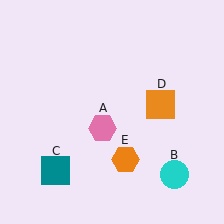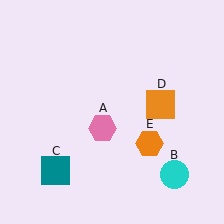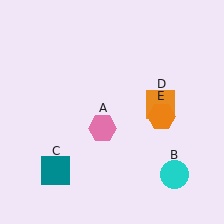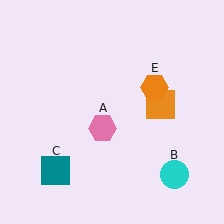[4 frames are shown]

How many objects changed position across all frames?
1 object changed position: orange hexagon (object E).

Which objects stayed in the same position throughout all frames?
Pink hexagon (object A) and cyan circle (object B) and teal square (object C) and orange square (object D) remained stationary.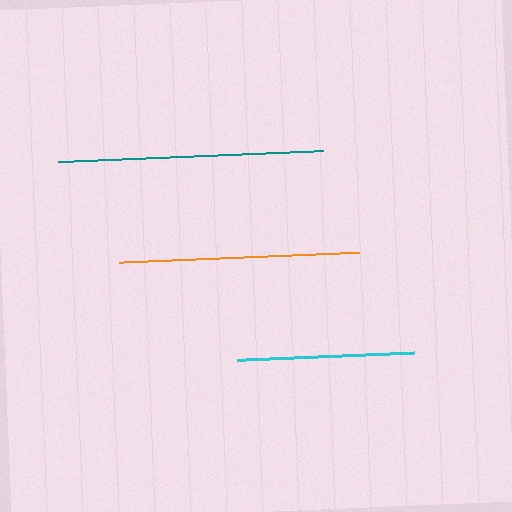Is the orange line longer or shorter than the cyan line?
The orange line is longer than the cyan line.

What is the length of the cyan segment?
The cyan segment is approximately 178 pixels long.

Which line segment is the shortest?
The cyan line is the shortest at approximately 178 pixels.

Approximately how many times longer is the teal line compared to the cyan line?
The teal line is approximately 1.5 times the length of the cyan line.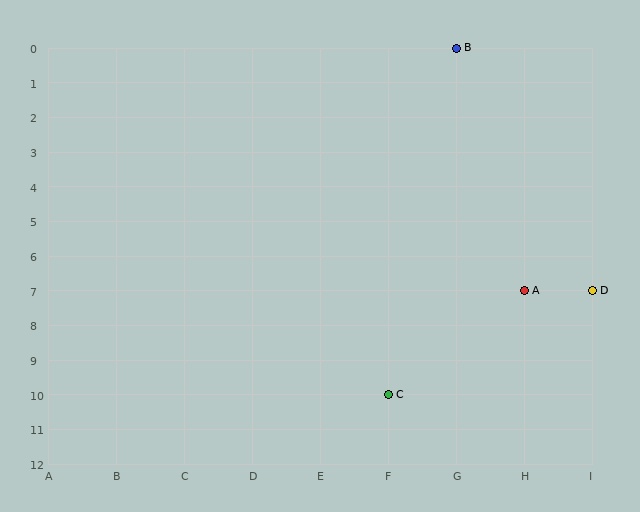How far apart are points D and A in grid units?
Points D and A are 1 column apart.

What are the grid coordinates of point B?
Point B is at grid coordinates (G, 0).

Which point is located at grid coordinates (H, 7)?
Point A is at (H, 7).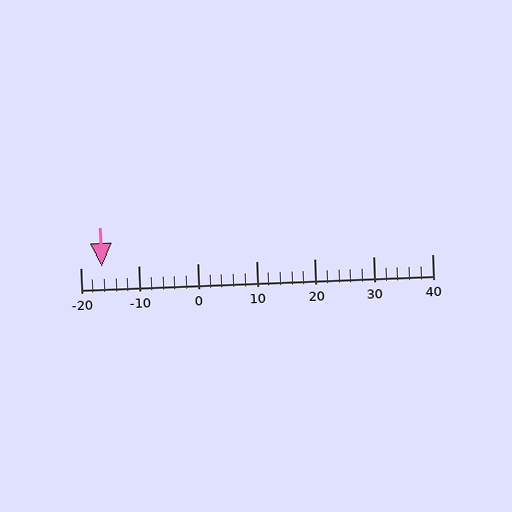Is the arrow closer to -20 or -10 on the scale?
The arrow is closer to -20.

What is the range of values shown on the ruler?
The ruler shows values from -20 to 40.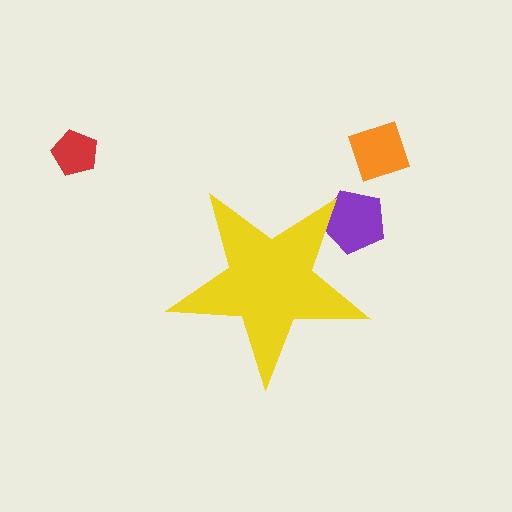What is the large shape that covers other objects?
A yellow star.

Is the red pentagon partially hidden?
No, the red pentagon is fully visible.